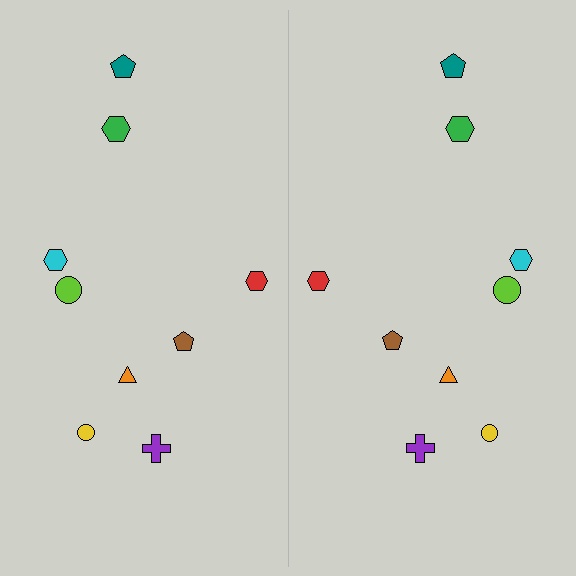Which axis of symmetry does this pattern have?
The pattern has a vertical axis of symmetry running through the center of the image.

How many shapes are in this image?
There are 18 shapes in this image.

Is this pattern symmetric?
Yes, this pattern has bilateral (reflection) symmetry.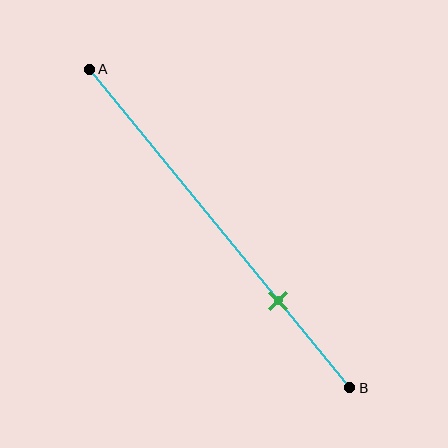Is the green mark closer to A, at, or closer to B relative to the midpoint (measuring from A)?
The green mark is closer to point B than the midpoint of segment AB.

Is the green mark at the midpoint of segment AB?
No, the mark is at about 75% from A, not at the 50% midpoint.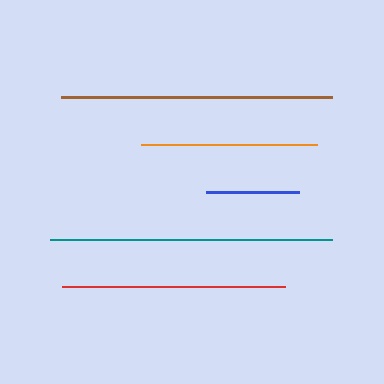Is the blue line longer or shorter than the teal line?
The teal line is longer than the blue line.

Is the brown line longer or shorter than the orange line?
The brown line is longer than the orange line.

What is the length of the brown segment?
The brown segment is approximately 271 pixels long.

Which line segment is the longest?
The teal line is the longest at approximately 282 pixels.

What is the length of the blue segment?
The blue segment is approximately 93 pixels long.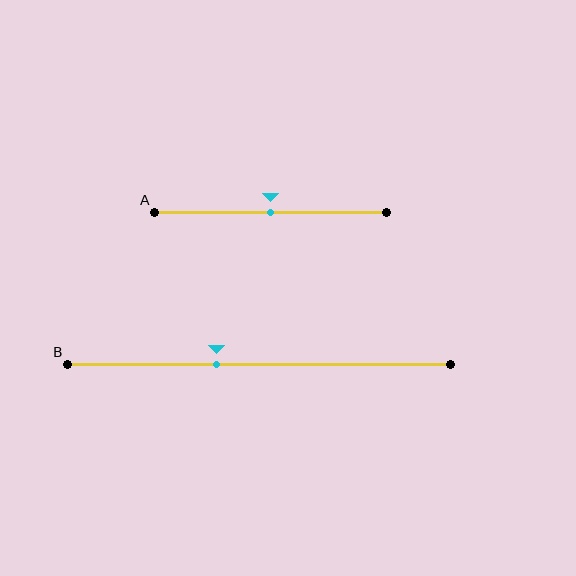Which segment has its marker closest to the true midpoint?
Segment A has its marker closest to the true midpoint.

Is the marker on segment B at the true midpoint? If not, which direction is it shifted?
No, the marker on segment B is shifted to the left by about 11% of the segment length.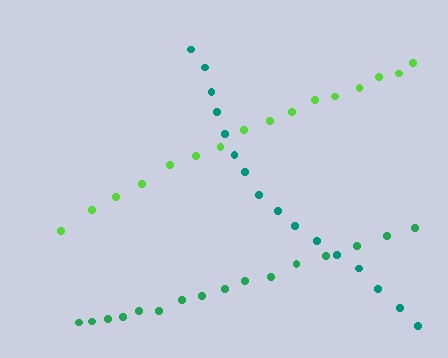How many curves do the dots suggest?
There are 3 distinct paths.